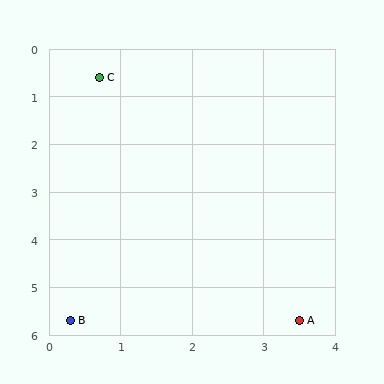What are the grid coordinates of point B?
Point B is at approximately (0.3, 5.7).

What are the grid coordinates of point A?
Point A is at approximately (3.5, 5.7).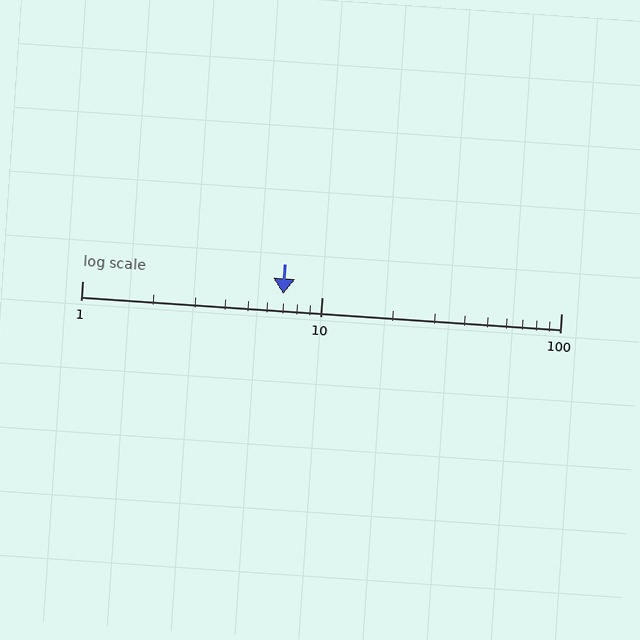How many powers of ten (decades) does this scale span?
The scale spans 2 decades, from 1 to 100.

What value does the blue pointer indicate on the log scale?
The pointer indicates approximately 6.9.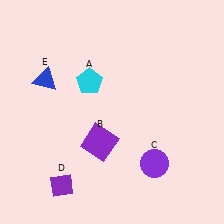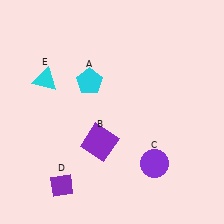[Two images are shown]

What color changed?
The triangle (E) changed from blue in Image 1 to cyan in Image 2.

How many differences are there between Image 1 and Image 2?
There is 1 difference between the two images.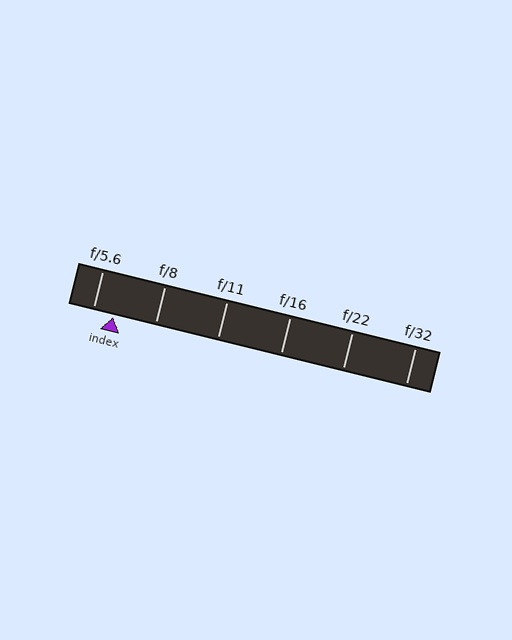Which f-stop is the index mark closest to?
The index mark is closest to f/5.6.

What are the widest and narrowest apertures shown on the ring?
The widest aperture shown is f/5.6 and the narrowest is f/32.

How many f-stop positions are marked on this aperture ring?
There are 6 f-stop positions marked.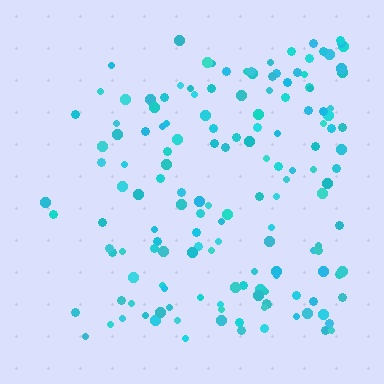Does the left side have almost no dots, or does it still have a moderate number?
Still a moderate number, just noticeably fewer than the right.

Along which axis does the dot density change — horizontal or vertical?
Horizontal.